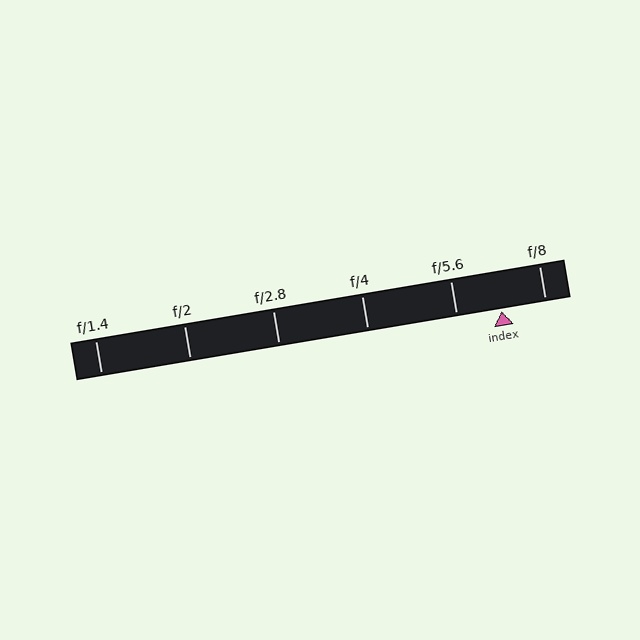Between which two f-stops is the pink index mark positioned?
The index mark is between f/5.6 and f/8.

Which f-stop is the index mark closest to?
The index mark is closest to f/8.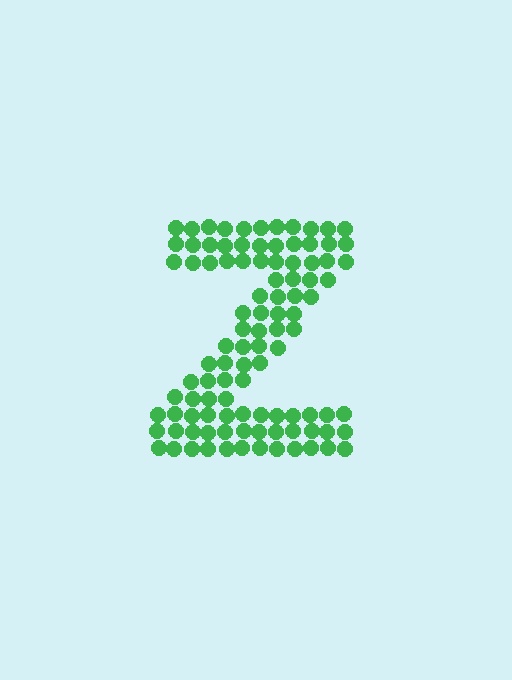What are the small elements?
The small elements are circles.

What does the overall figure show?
The overall figure shows the letter Z.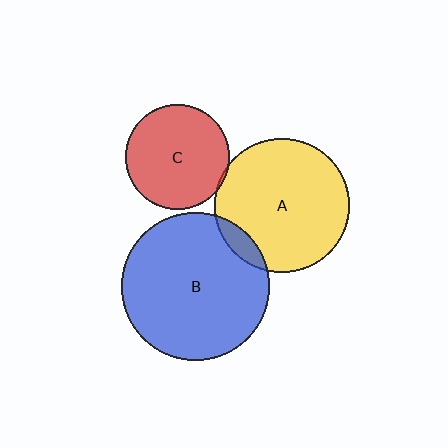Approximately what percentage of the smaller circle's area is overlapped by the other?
Approximately 10%.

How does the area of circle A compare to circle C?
Approximately 1.6 times.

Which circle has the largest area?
Circle B (blue).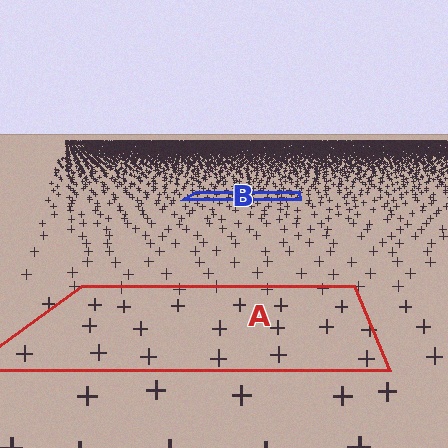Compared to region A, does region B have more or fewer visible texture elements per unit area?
Region B has more texture elements per unit area — they are packed more densely because it is farther away.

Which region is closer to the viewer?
Region A is closer. The texture elements there are larger and more spread out.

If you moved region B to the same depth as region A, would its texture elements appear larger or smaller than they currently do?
They would appear larger. At a closer depth, the same texture elements are projected at a bigger on-screen size.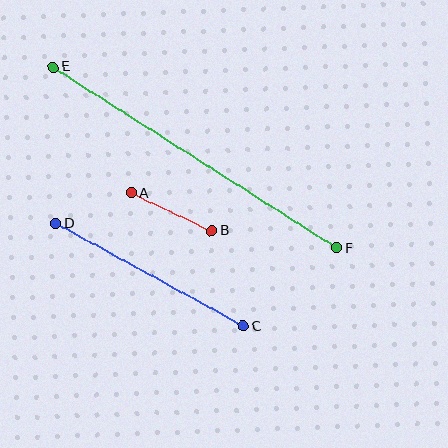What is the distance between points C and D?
The distance is approximately 214 pixels.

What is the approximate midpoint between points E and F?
The midpoint is at approximately (195, 157) pixels.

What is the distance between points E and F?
The distance is approximately 336 pixels.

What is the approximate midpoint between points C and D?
The midpoint is at approximately (150, 275) pixels.